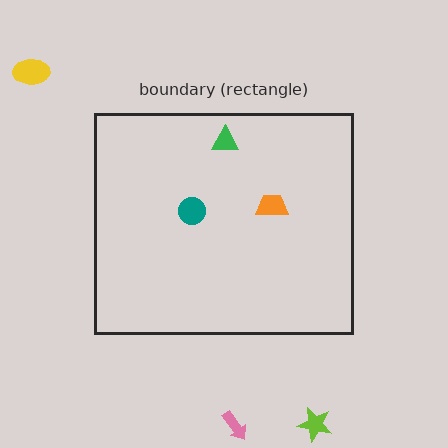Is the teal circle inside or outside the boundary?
Inside.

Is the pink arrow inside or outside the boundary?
Outside.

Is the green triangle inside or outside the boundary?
Inside.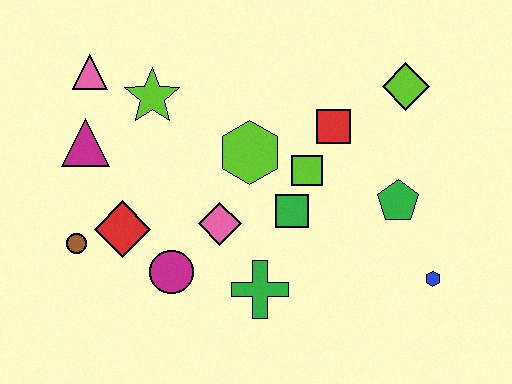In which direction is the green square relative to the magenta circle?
The green square is to the right of the magenta circle.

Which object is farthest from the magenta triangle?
The blue hexagon is farthest from the magenta triangle.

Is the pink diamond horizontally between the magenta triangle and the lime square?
Yes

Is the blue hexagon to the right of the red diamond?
Yes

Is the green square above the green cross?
Yes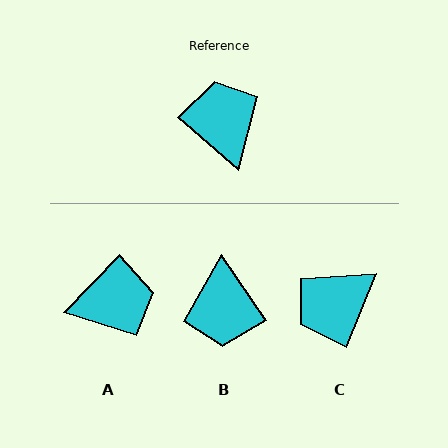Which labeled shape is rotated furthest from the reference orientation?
B, about 166 degrees away.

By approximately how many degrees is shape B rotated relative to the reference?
Approximately 166 degrees counter-clockwise.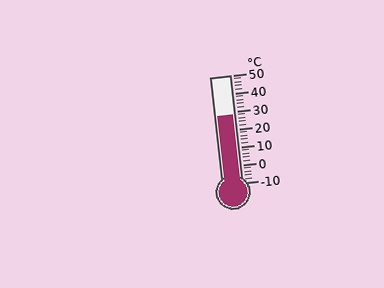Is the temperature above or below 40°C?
The temperature is below 40°C.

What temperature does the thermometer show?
The thermometer shows approximately 28°C.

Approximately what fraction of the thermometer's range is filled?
The thermometer is filled to approximately 65% of its range.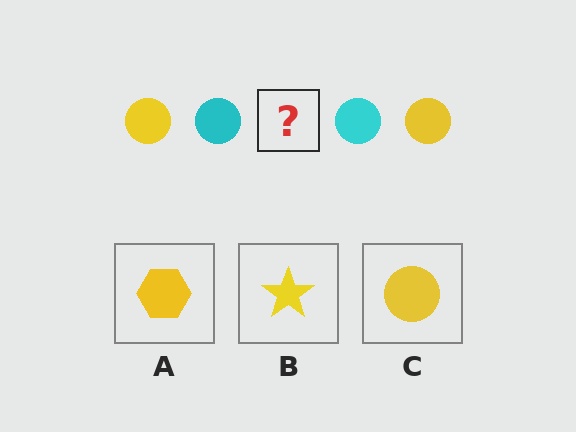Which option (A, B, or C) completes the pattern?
C.